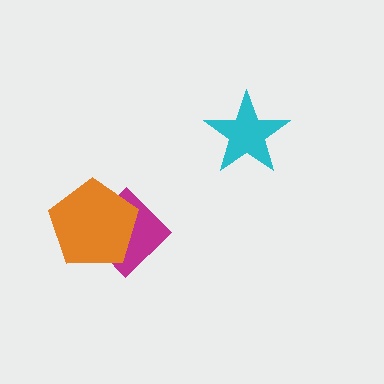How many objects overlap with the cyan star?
0 objects overlap with the cyan star.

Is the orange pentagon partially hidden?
No, no other shape covers it.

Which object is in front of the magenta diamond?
The orange pentagon is in front of the magenta diamond.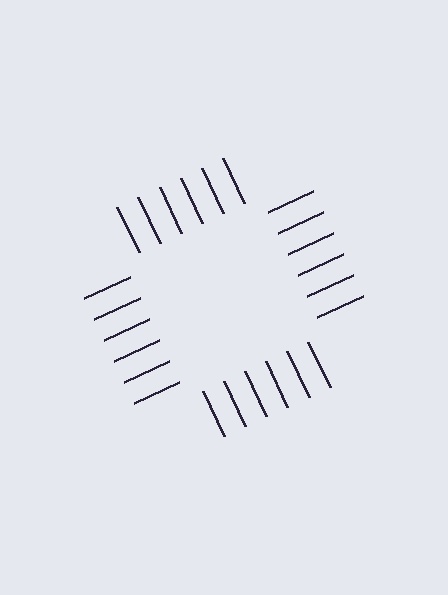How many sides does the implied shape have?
4 sides — the line-ends trace a square.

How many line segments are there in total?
24 — 6 along each of the 4 edges.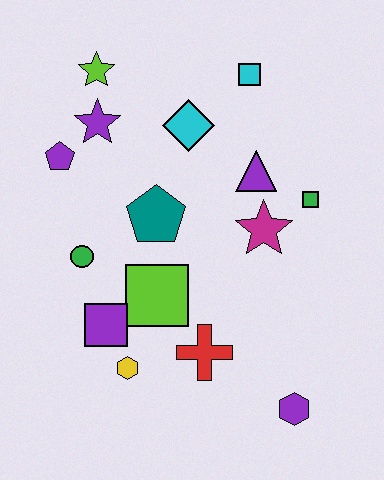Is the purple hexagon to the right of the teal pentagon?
Yes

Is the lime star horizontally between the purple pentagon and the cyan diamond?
Yes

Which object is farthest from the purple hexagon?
The lime star is farthest from the purple hexagon.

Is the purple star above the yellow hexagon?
Yes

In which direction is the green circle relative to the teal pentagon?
The green circle is to the left of the teal pentagon.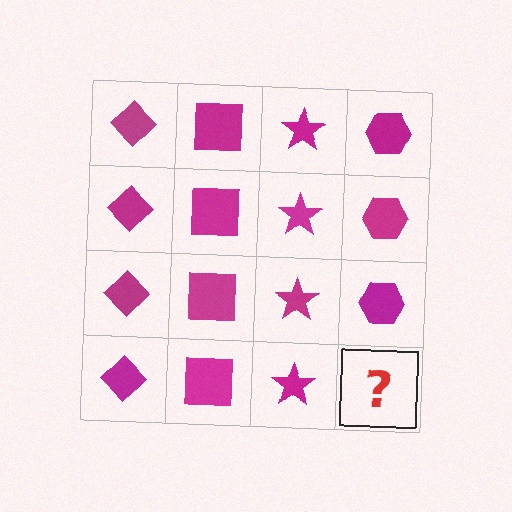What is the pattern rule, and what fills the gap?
The rule is that each column has a consistent shape. The gap should be filled with a magenta hexagon.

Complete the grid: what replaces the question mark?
The question mark should be replaced with a magenta hexagon.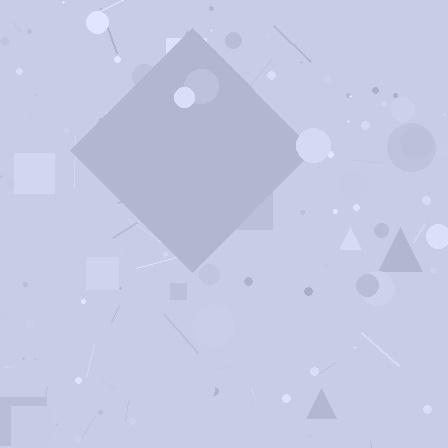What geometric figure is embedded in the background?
A diamond is embedded in the background.